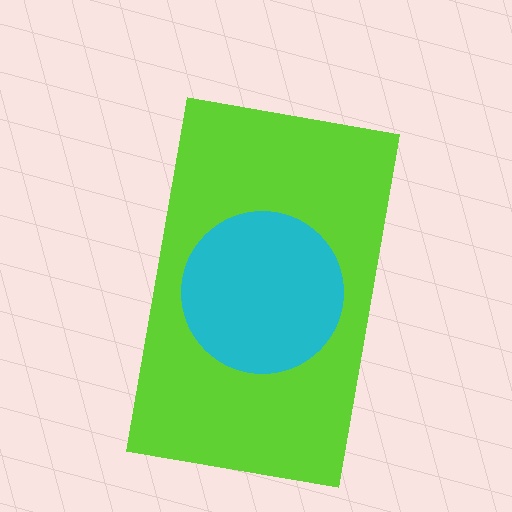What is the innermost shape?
The cyan circle.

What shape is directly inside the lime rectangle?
The cyan circle.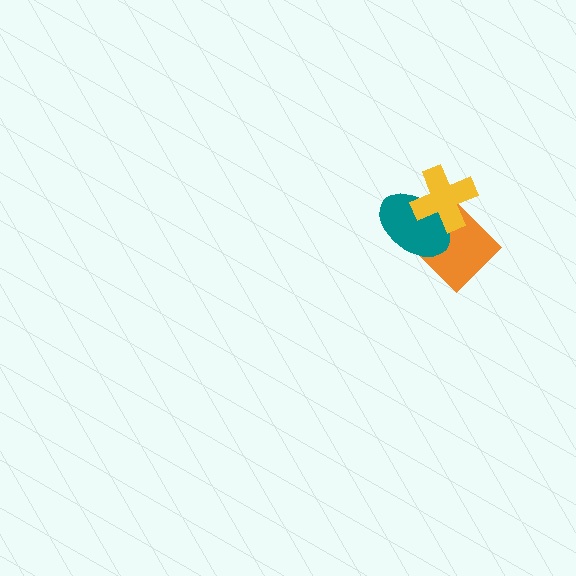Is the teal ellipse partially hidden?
Yes, it is partially covered by another shape.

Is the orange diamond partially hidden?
Yes, it is partially covered by another shape.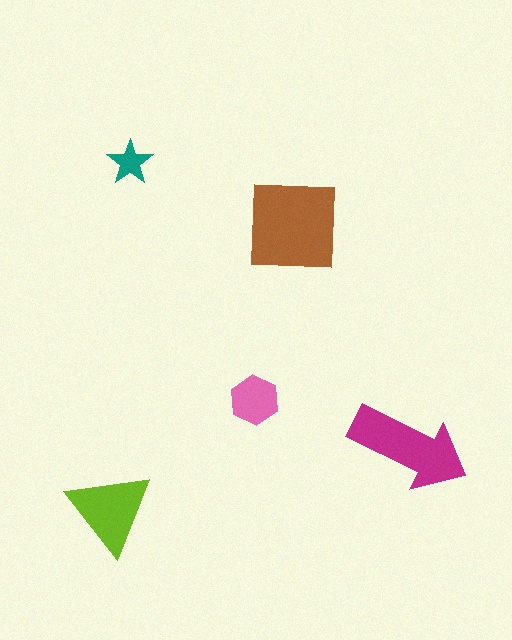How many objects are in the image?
There are 5 objects in the image.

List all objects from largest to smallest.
The brown square, the magenta arrow, the lime triangle, the pink hexagon, the teal star.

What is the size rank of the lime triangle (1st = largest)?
3rd.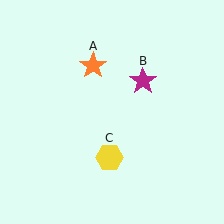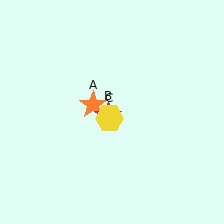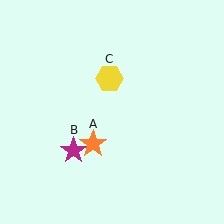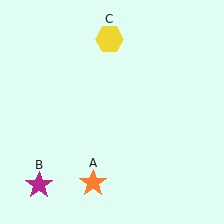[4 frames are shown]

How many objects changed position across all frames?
3 objects changed position: orange star (object A), magenta star (object B), yellow hexagon (object C).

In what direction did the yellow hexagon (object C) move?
The yellow hexagon (object C) moved up.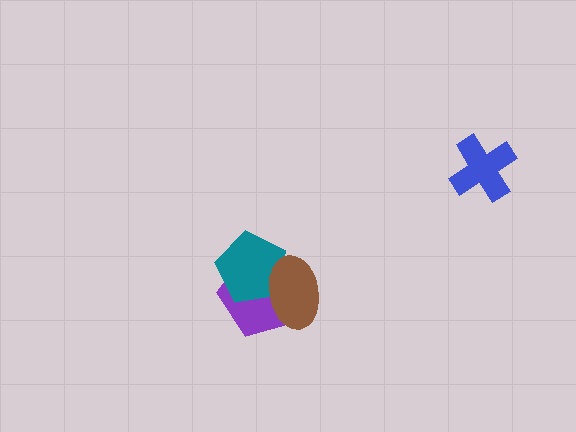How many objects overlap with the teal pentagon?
2 objects overlap with the teal pentagon.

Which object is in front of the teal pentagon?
The brown ellipse is in front of the teal pentagon.